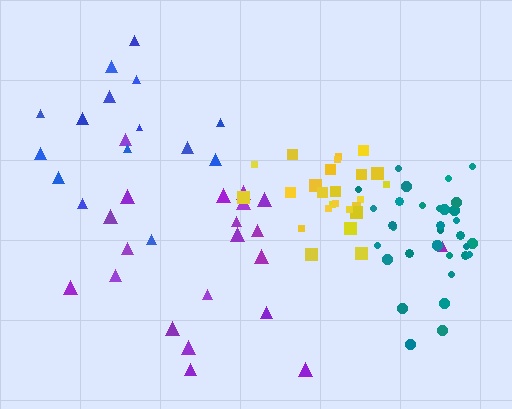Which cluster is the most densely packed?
Yellow.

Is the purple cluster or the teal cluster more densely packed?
Teal.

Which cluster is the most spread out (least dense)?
Blue.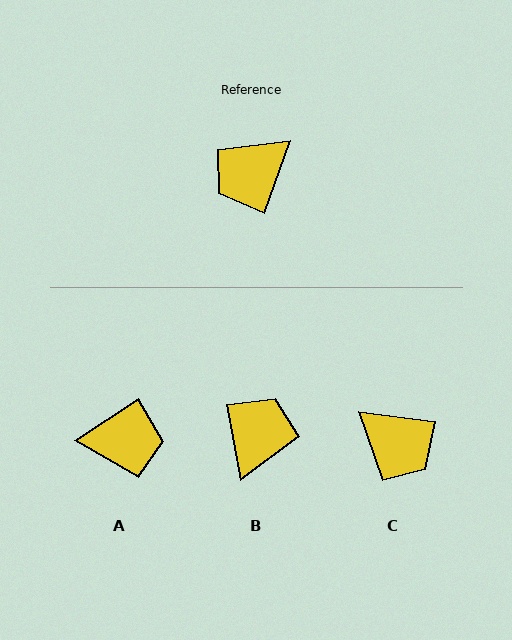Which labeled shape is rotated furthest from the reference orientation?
B, about 150 degrees away.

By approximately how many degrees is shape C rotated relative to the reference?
Approximately 102 degrees counter-clockwise.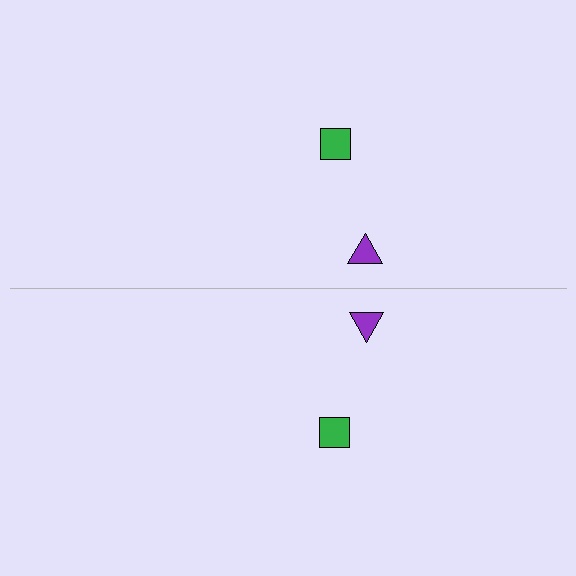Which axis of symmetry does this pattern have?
The pattern has a horizontal axis of symmetry running through the center of the image.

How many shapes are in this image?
There are 4 shapes in this image.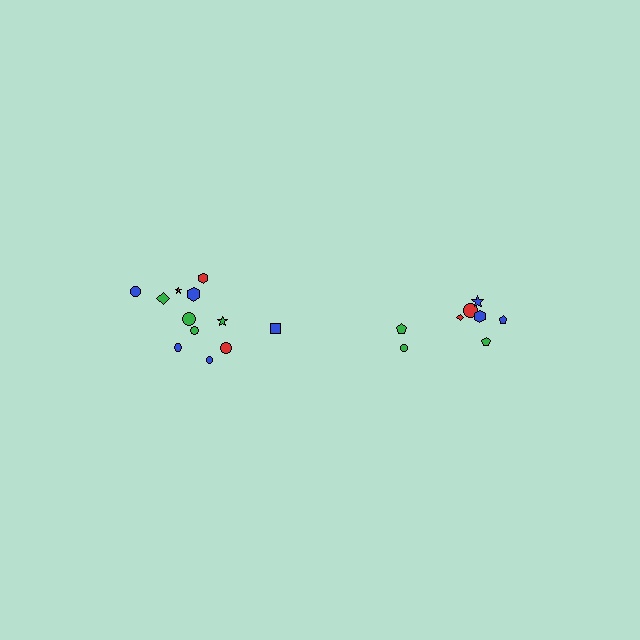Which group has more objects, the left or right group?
The left group.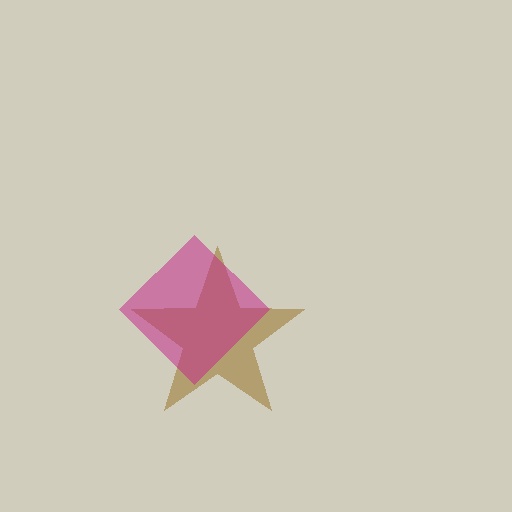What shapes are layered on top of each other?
The layered shapes are: a brown star, a magenta diamond.